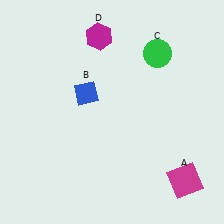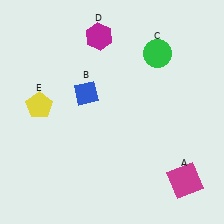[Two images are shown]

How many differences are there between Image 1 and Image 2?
There is 1 difference between the two images.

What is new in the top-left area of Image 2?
A yellow pentagon (E) was added in the top-left area of Image 2.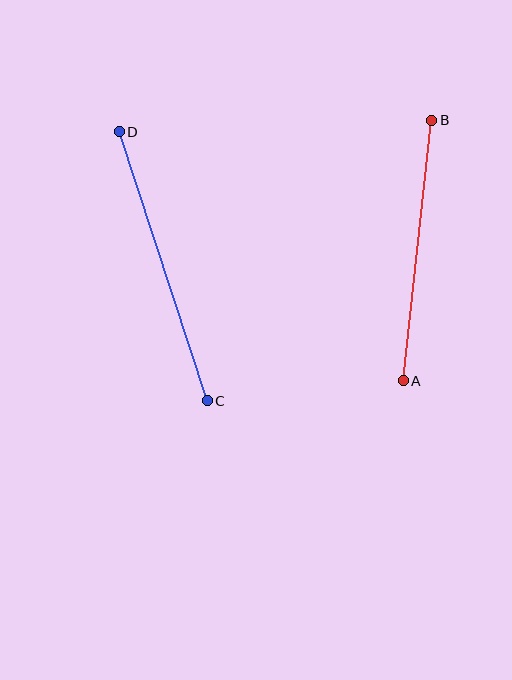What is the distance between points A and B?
The distance is approximately 262 pixels.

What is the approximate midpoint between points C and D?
The midpoint is at approximately (163, 266) pixels.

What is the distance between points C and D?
The distance is approximately 283 pixels.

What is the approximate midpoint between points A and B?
The midpoint is at approximately (417, 251) pixels.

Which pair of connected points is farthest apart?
Points C and D are farthest apart.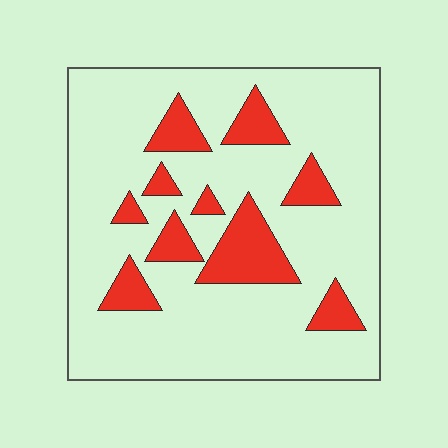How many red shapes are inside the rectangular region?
10.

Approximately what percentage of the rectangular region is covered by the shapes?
Approximately 20%.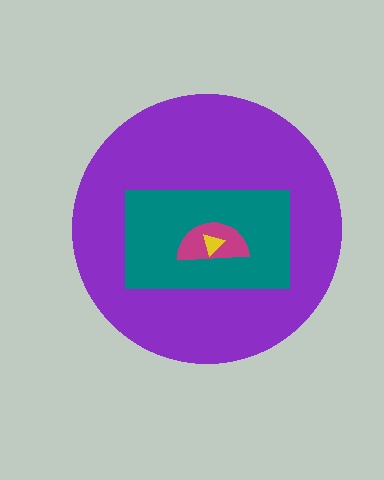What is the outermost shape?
The purple circle.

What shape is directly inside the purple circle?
The teal rectangle.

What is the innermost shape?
The yellow triangle.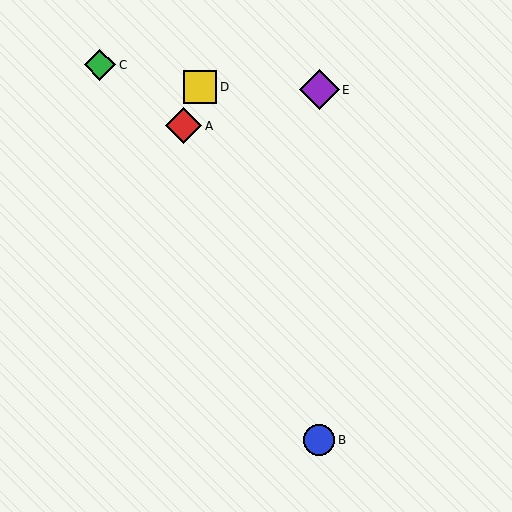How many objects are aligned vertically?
2 objects (B, E) are aligned vertically.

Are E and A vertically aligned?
No, E is at x≈319 and A is at x≈183.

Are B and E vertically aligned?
Yes, both are at x≈319.